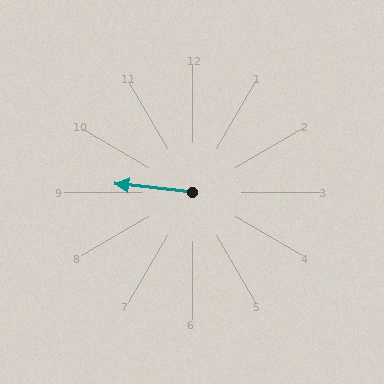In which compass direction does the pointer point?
West.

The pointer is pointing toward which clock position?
Roughly 9 o'clock.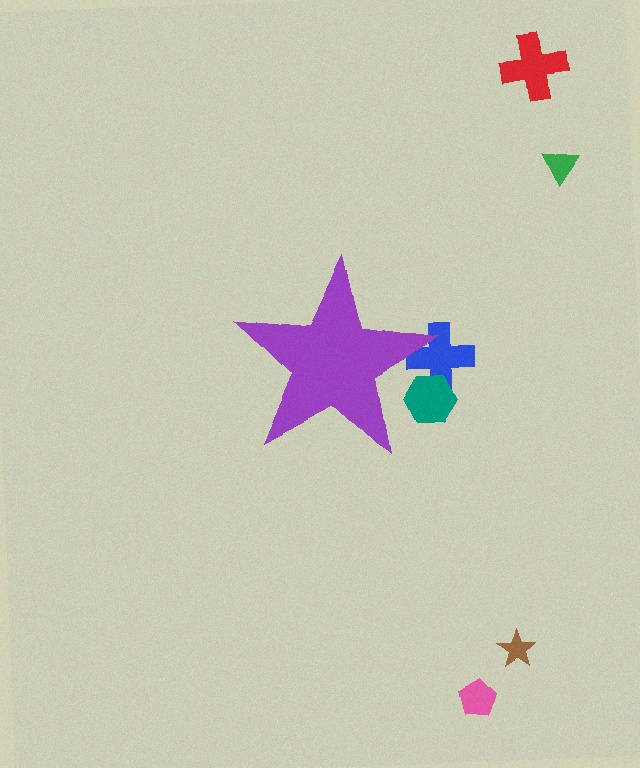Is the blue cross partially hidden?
Yes, the blue cross is partially hidden behind the purple star.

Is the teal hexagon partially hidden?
Yes, the teal hexagon is partially hidden behind the purple star.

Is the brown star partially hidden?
No, the brown star is fully visible.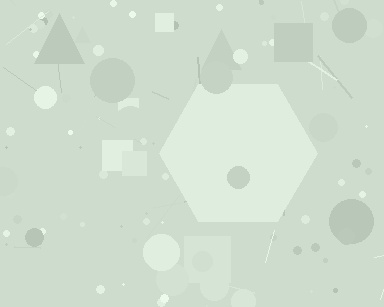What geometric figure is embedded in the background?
A hexagon is embedded in the background.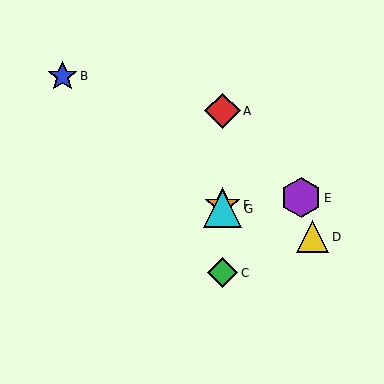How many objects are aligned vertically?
4 objects (A, C, F, G) are aligned vertically.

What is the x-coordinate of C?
Object C is at x≈222.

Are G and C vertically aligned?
Yes, both are at x≈222.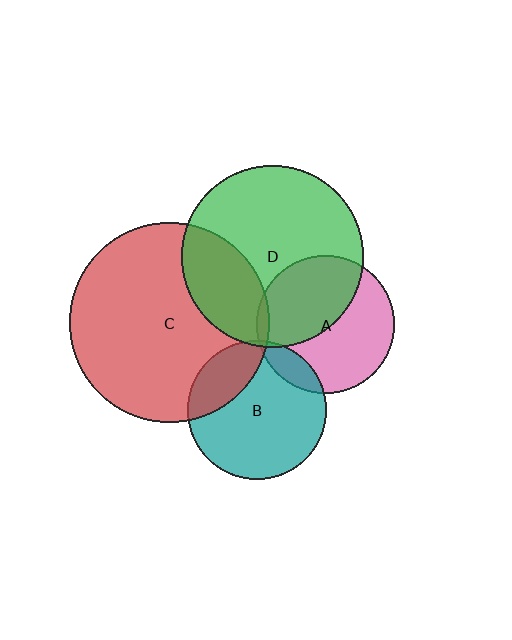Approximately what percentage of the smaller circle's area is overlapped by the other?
Approximately 10%.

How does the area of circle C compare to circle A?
Approximately 2.1 times.